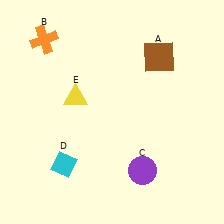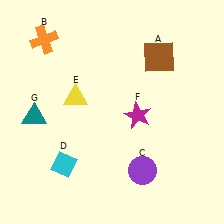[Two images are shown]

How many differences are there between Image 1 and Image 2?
There are 2 differences between the two images.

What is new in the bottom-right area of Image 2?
A magenta star (F) was added in the bottom-right area of Image 2.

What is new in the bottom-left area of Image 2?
A teal triangle (G) was added in the bottom-left area of Image 2.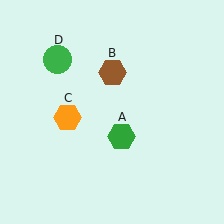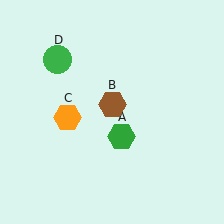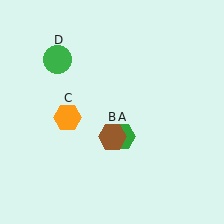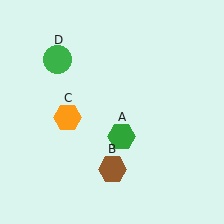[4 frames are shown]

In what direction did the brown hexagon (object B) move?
The brown hexagon (object B) moved down.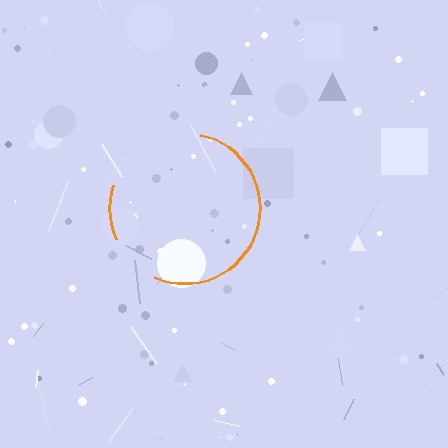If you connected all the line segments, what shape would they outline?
They would outline a circle.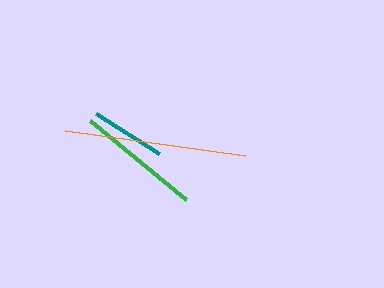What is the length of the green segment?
The green segment is approximately 124 pixels long.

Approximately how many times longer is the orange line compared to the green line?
The orange line is approximately 1.5 times the length of the green line.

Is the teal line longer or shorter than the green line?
The green line is longer than the teal line.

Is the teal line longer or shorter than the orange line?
The orange line is longer than the teal line.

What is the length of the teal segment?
The teal segment is approximately 74 pixels long.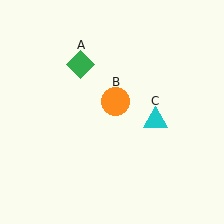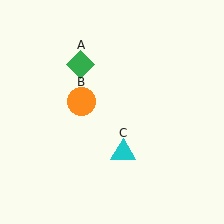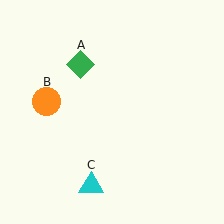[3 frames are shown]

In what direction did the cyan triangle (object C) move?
The cyan triangle (object C) moved down and to the left.